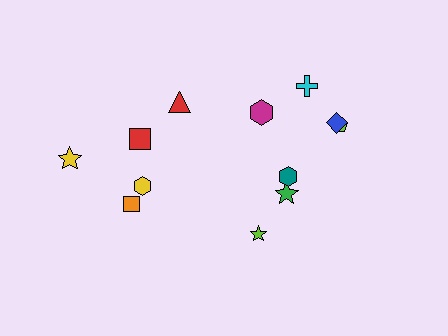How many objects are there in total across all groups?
There are 12 objects.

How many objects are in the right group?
There are 7 objects.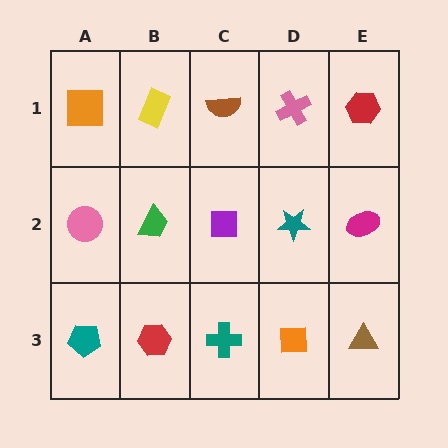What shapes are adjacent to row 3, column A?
A pink circle (row 2, column A), a red hexagon (row 3, column B).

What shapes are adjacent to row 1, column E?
A magenta ellipse (row 2, column E), a pink cross (row 1, column D).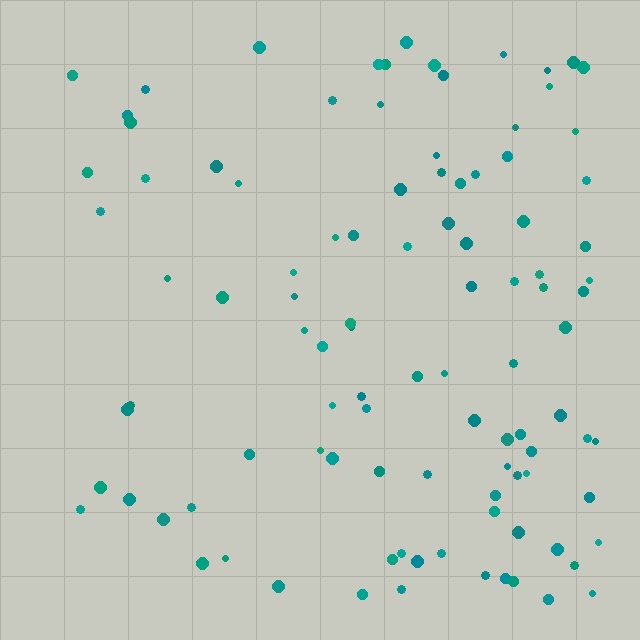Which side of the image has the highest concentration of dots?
The right.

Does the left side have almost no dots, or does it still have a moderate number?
Still a moderate number, just noticeably fewer than the right.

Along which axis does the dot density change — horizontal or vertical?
Horizontal.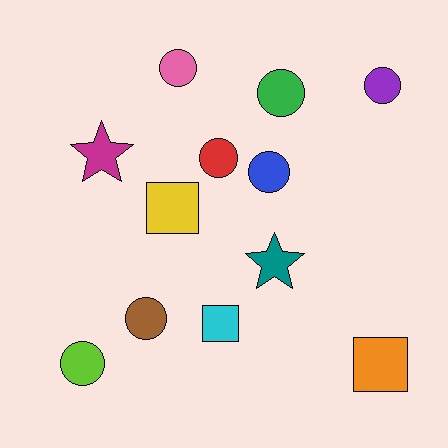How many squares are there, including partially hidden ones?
There are 3 squares.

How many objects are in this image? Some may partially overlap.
There are 12 objects.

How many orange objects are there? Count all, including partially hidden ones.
There is 1 orange object.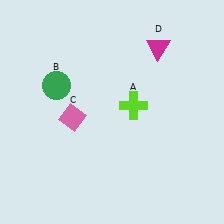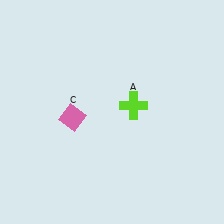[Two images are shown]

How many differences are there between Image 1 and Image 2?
There are 2 differences between the two images.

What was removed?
The green circle (B), the magenta triangle (D) were removed in Image 2.